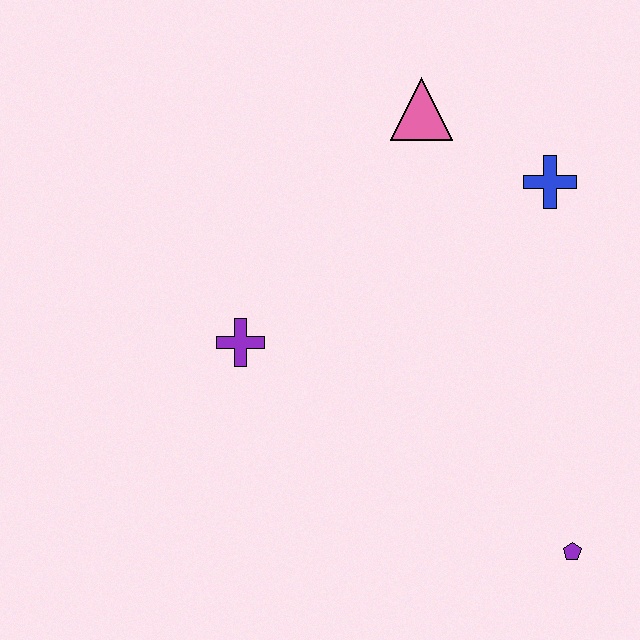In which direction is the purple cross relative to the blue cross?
The purple cross is to the left of the blue cross.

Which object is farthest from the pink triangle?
The purple pentagon is farthest from the pink triangle.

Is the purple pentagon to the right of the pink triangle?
Yes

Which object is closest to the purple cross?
The pink triangle is closest to the purple cross.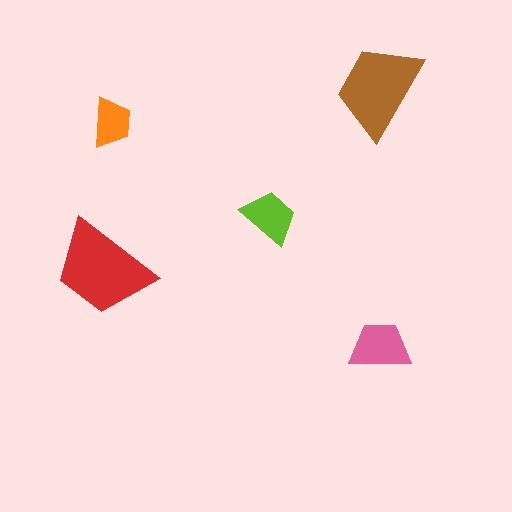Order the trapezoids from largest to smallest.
the red one, the brown one, the pink one, the lime one, the orange one.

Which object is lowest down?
The pink trapezoid is bottommost.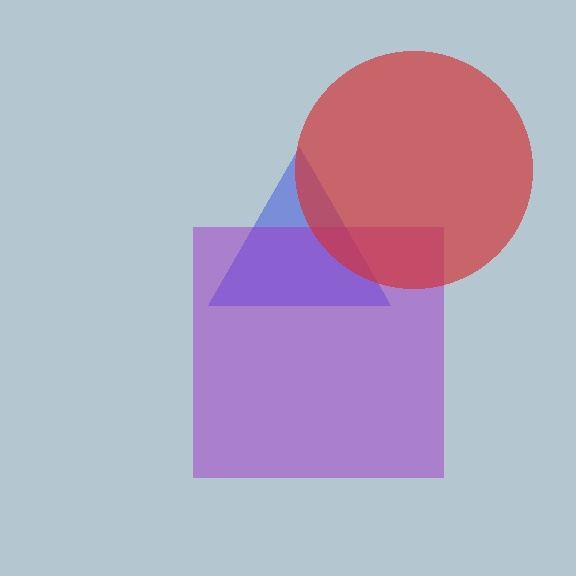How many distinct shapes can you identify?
There are 3 distinct shapes: a blue triangle, a purple square, a red circle.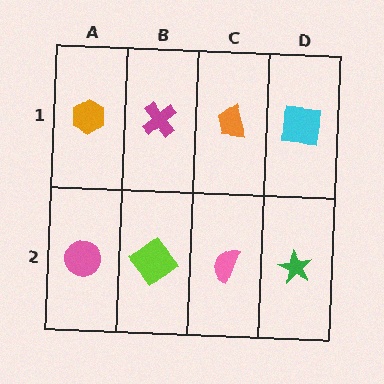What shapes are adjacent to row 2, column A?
An orange hexagon (row 1, column A), a lime diamond (row 2, column B).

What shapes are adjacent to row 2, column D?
A cyan square (row 1, column D), a pink semicircle (row 2, column C).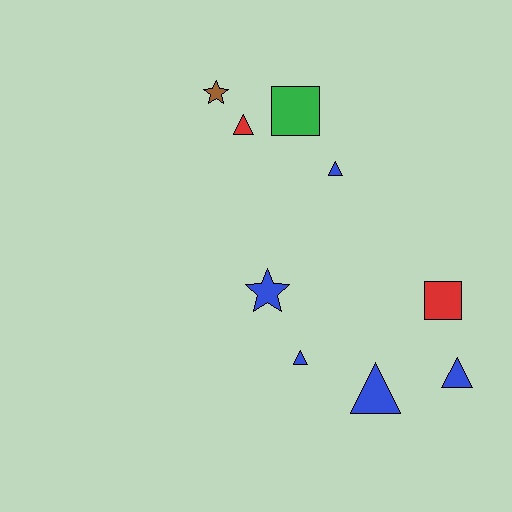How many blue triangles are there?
There are 4 blue triangles.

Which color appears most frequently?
Blue, with 5 objects.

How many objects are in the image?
There are 9 objects.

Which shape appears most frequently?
Triangle, with 5 objects.